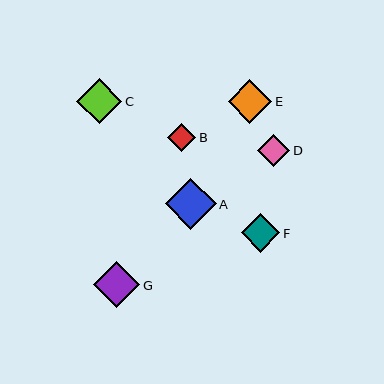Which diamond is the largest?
Diamond A is the largest with a size of approximately 51 pixels.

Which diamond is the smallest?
Diamond B is the smallest with a size of approximately 28 pixels.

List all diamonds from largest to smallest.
From largest to smallest: A, G, C, E, F, D, B.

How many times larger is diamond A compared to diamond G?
Diamond A is approximately 1.1 times the size of diamond G.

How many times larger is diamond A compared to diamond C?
Diamond A is approximately 1.1 times the size of diamond C.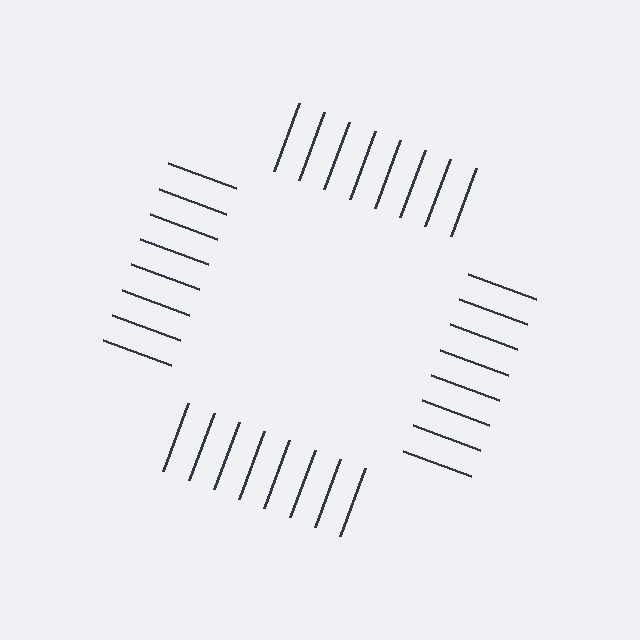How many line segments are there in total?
32 — 8 along each of the 4 edges.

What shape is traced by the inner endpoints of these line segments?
An illusory square — the line segments terminate on its edges but no continuous stroke is drawn.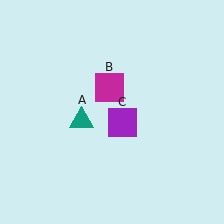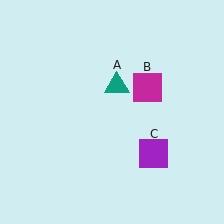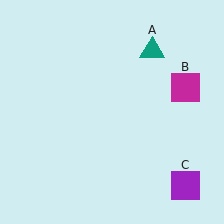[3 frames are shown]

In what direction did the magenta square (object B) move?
The magenta square (object B) moved right.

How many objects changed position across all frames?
3 objects changed position: teal triangle (object A), magenta square (object B), purple square (object C).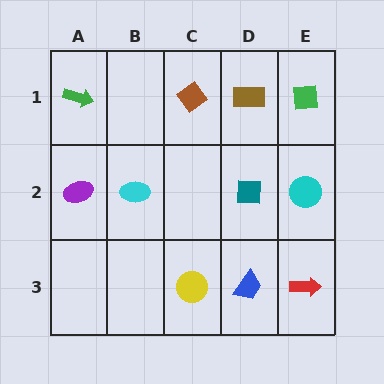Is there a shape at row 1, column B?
No, that cell is empty.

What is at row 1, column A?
A green arrow.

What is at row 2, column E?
A cyan circle.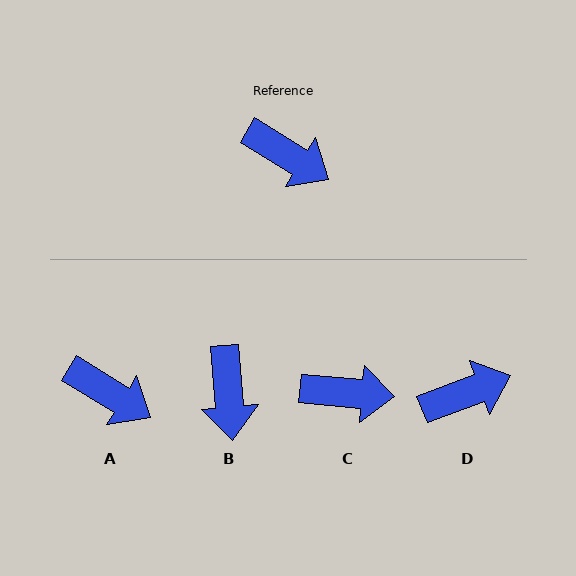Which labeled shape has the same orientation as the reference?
A.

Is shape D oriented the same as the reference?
No, it is off by about 52 degrees.